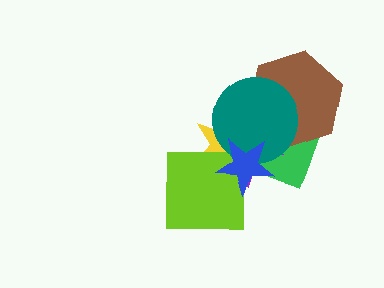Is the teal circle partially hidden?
Yes, it is partially covered by another shape.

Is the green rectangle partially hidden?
Yes, it is partially covered by another shape.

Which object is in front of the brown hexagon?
The teal circle is in front of the brown hexagon.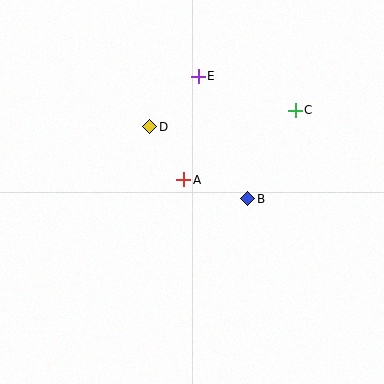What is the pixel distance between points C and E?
The distance between C and E is 103 pixels.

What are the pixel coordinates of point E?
Point E is at (198, 76).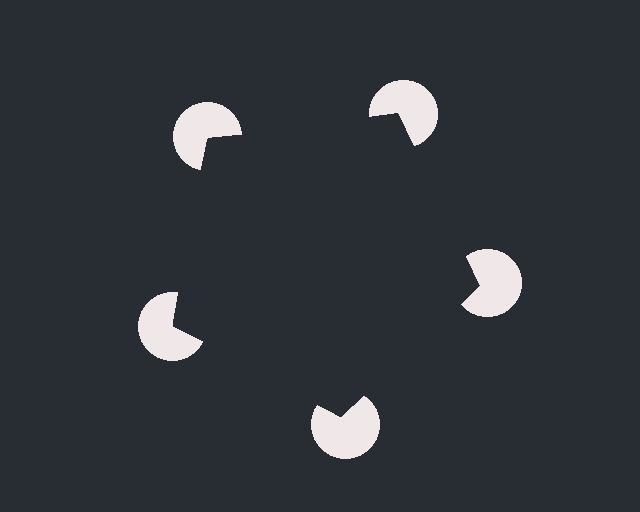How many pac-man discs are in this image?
There are 5 — one at each vertex of the illusory pentagon.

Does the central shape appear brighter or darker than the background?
It typically appears slightly darker than the background, even though no actual brightness change is drawn.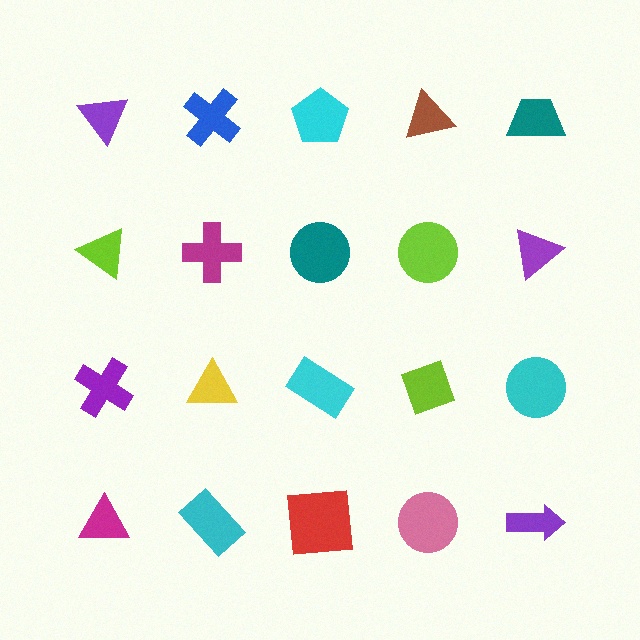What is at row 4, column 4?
A pink circle.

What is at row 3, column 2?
A yellow triangle.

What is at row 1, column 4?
A brown triangle.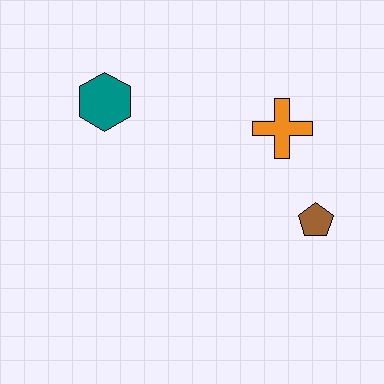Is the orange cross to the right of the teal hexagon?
Yes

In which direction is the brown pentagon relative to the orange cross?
The brown pentagon is below the orange cross.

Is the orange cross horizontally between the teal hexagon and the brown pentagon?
Yes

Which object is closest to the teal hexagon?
The orange cross is closest to the teal hexagon.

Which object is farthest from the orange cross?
The teal hexagon is farthest from the orange cross.